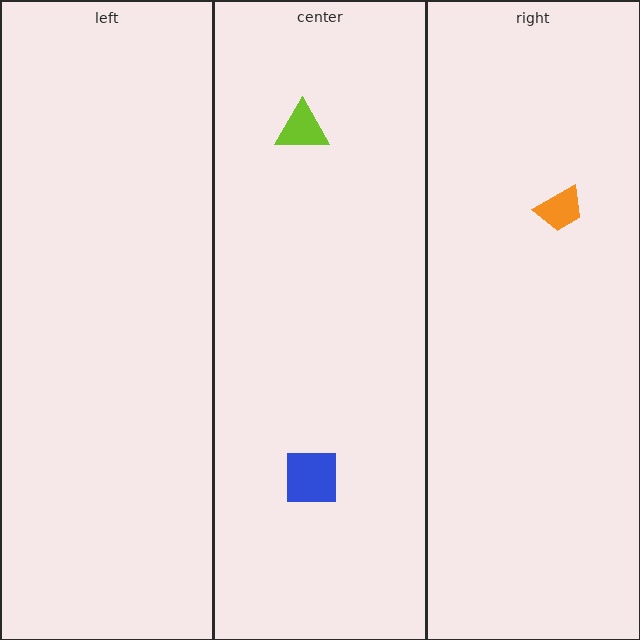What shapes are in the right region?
The orange trapezoid.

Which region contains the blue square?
The center region.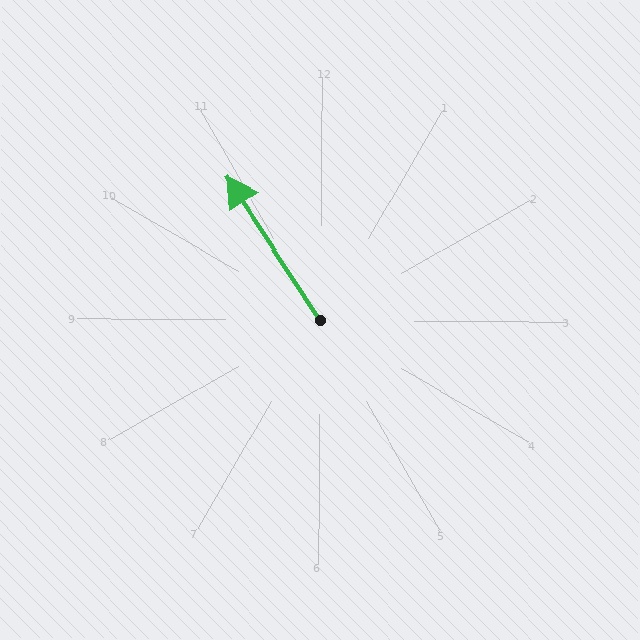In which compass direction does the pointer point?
Northwest.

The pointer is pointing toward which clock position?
Roughly 11 o'clock.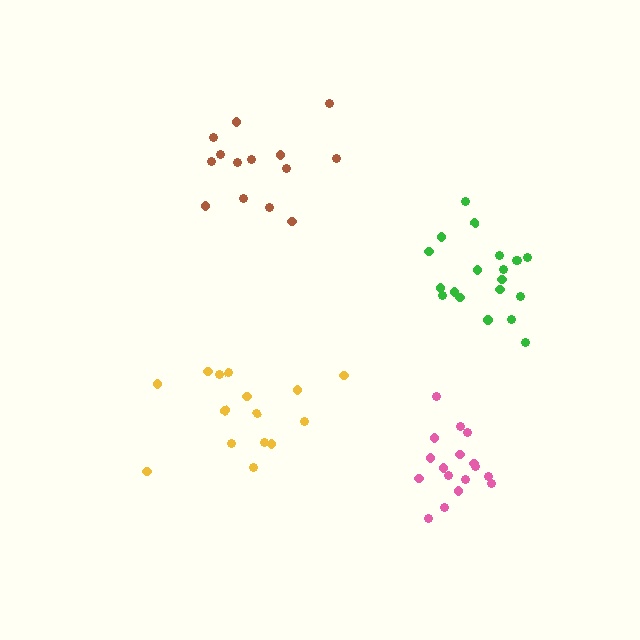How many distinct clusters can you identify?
There are 4 distinct clusters.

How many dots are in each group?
Group 1: 20 dots, Group 2: 14 dots, Group 3: 17 dots, Group 4: 15 dots (66 total).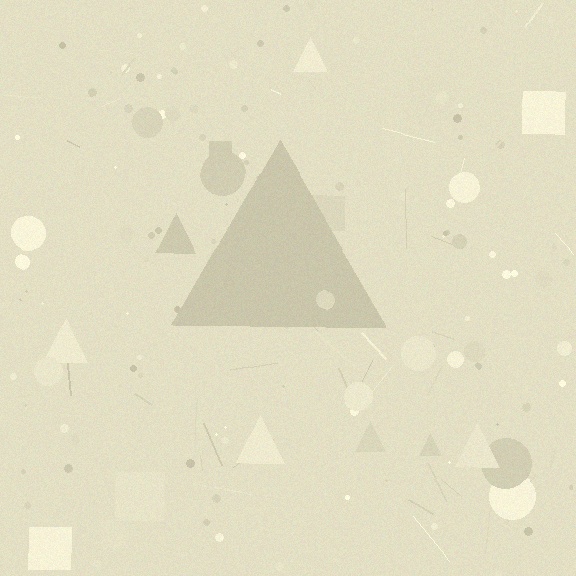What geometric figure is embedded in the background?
A triangle is embedded in the background.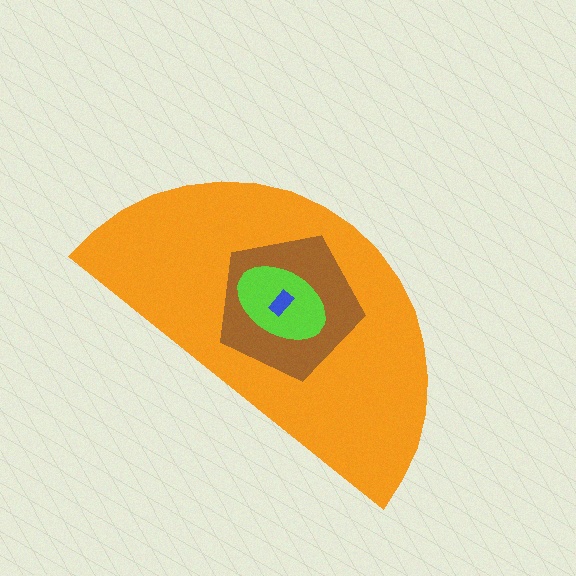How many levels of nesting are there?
4.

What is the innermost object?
The blue rectangle.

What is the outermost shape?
The orange semicircle.